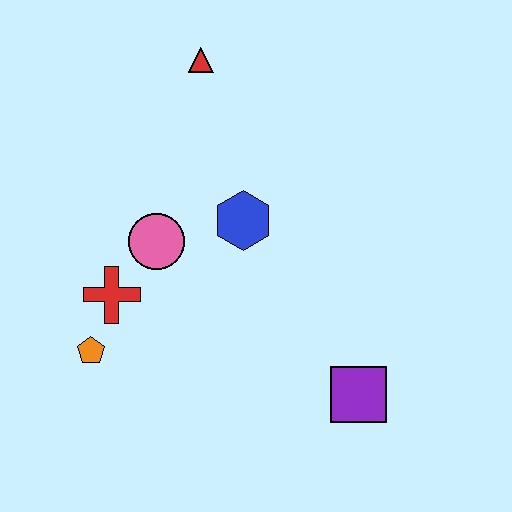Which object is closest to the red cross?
The orange pentagon is closest to the red cross.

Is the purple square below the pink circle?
Yes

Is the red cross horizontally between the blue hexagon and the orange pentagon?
Yes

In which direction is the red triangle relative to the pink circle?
The red triangle is above the pink circle.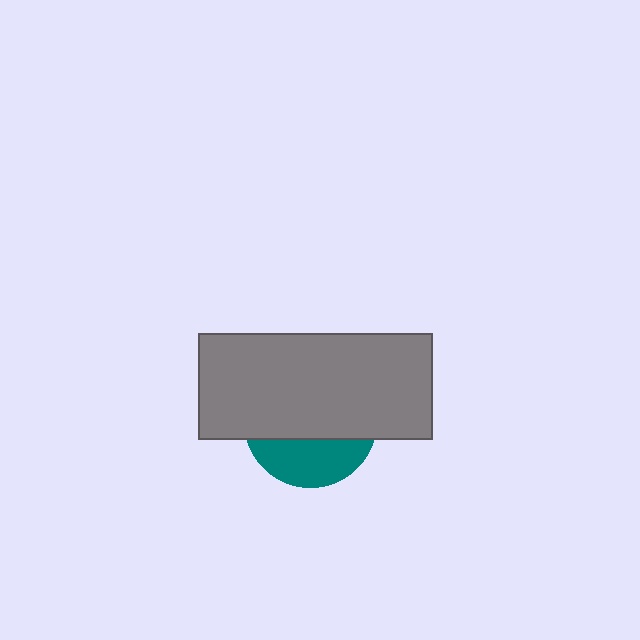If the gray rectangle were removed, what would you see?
You would see the complete teal circle.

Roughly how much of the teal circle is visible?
A small part of it is visible (roughly 33%).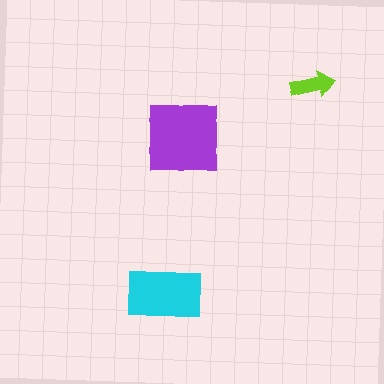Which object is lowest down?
The cyan rectangle is bottommost.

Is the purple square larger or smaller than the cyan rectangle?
Larger.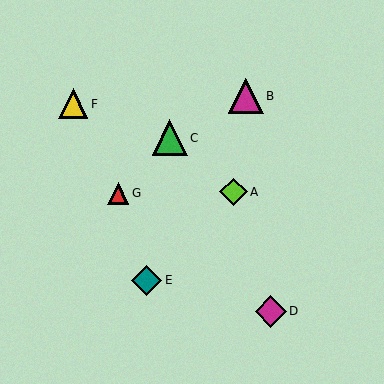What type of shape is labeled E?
Shape E is a teal diamond.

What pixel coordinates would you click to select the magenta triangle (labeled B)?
Click at (246, 96) to select the magenta triangle B.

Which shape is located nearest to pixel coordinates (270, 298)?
The magenta diamond (labeled D) at (271, 311) is nearest to that location.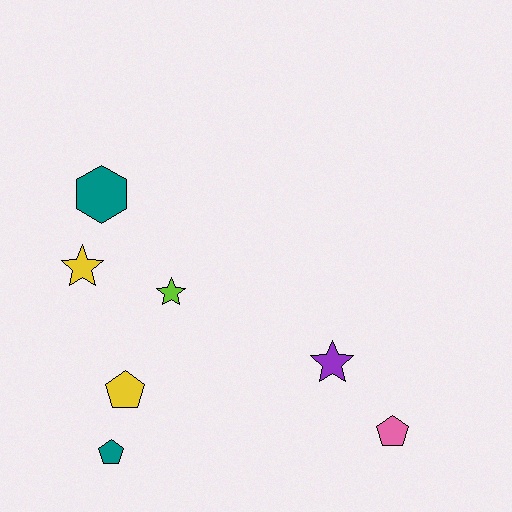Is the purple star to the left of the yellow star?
No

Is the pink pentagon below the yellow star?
Yes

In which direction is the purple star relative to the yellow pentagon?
The purple star is to the right of the yellow pentagon.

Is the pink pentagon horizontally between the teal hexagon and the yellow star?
No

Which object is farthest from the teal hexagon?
The pink pentagon is farthest from the teal hexagon.